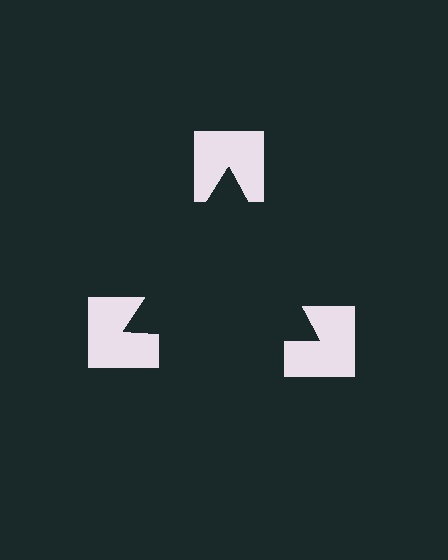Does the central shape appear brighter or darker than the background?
It typically appears slightly darker than the background, even though no actual brightness change is drawn.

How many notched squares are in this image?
There are 3 — one at each vertex of the illusory triangle.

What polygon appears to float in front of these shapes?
An illusory triangle — its edges are inferred from the aligned wedge cuts in the notched squares, not physically drawn.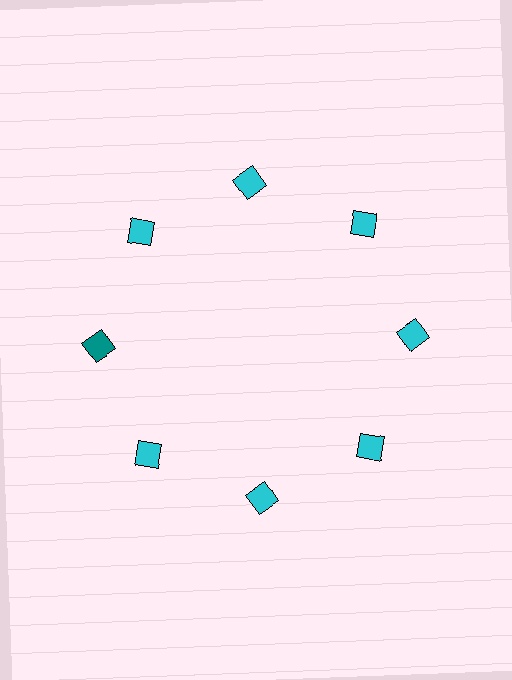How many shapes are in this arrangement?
There are 8 shapes arranged in a ring pattern.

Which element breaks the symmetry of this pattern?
The teal diamond at roughly the 9 o'clock position breaks the symmetry. All other shapes are cyan diamonds.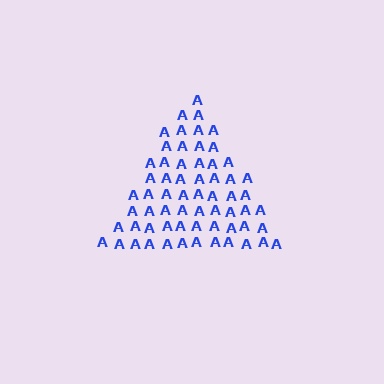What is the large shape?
The large shape is a triangle.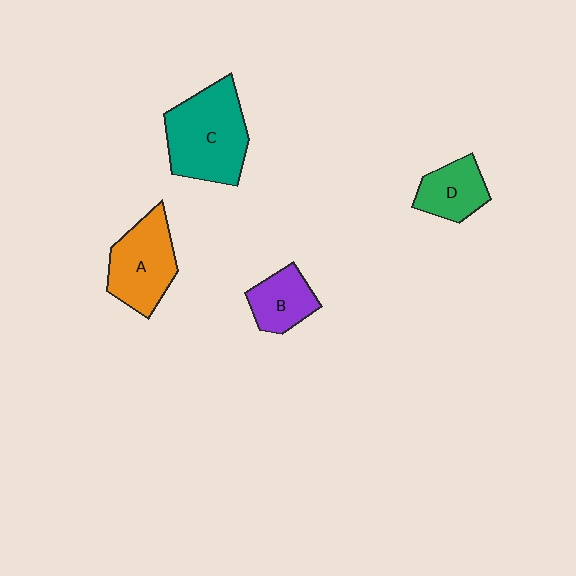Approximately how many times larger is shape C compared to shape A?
Approximately 1.3 times.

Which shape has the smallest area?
Shape B (purple).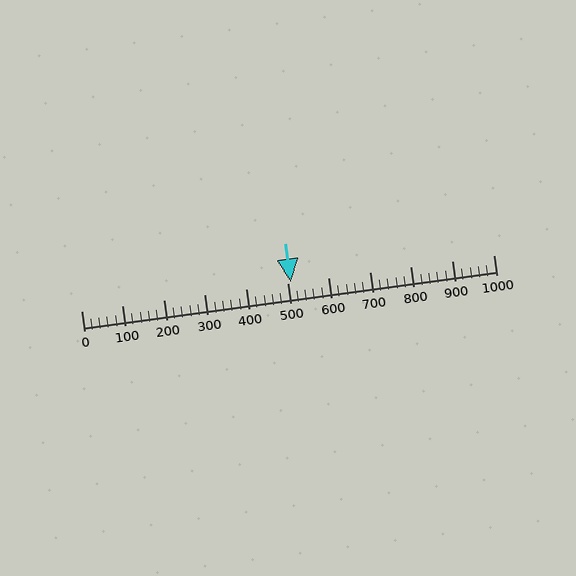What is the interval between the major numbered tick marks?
The major tick marks are spaced 100 units apart.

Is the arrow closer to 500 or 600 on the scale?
The arrow is closer to 500.